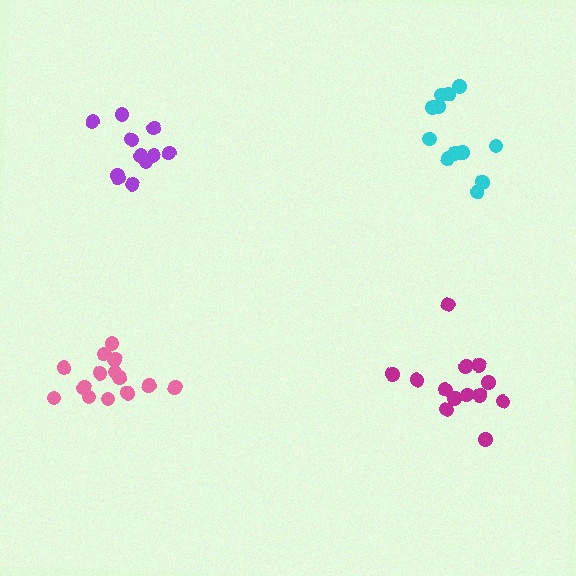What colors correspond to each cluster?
The clusters are colored: pink, purple, cyan, magenta.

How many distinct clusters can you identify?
There are 4 distinct clusters.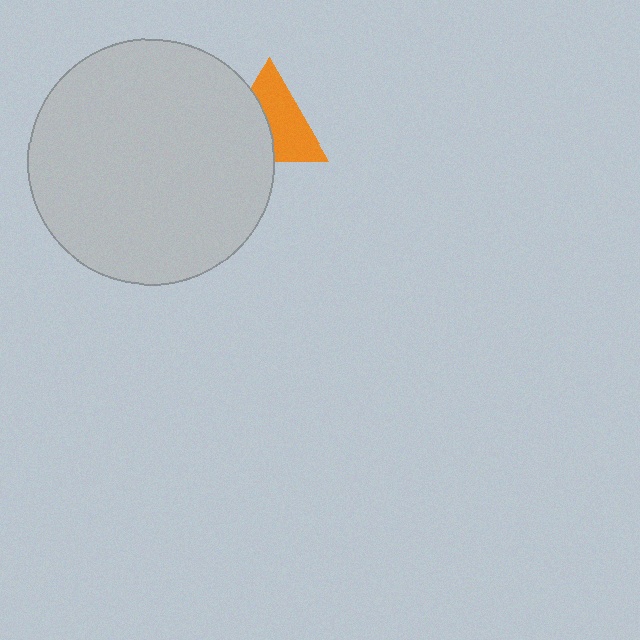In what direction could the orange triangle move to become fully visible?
The orange triangle could move right. That would shift it out from behind the light gray circle entirely.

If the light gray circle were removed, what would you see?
You would see the complete orange triangle.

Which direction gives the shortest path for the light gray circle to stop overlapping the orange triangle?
Moving left gives the shortest separation.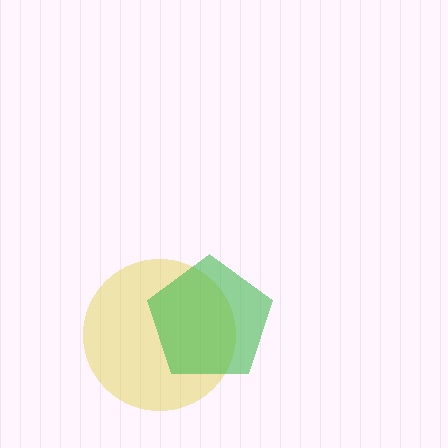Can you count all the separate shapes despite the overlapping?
Yes, there are 2 separate shapes.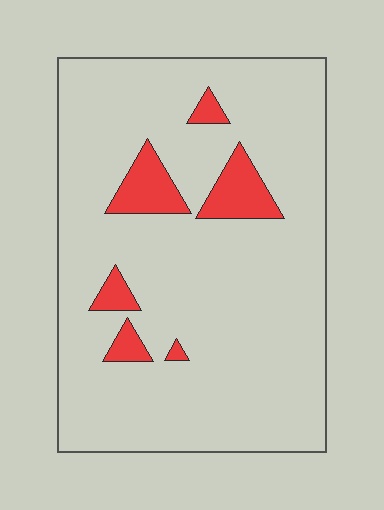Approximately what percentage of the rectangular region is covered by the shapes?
Approximately 10%.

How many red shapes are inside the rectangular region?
6.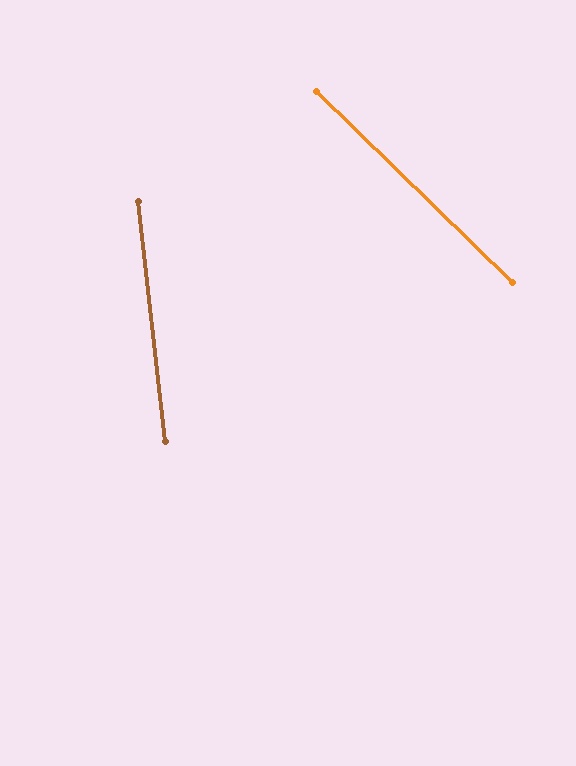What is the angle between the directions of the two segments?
Approximately 39 degrees.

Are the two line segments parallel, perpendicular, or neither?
Neither parallel nor perpendicular — they differ by about 39°.